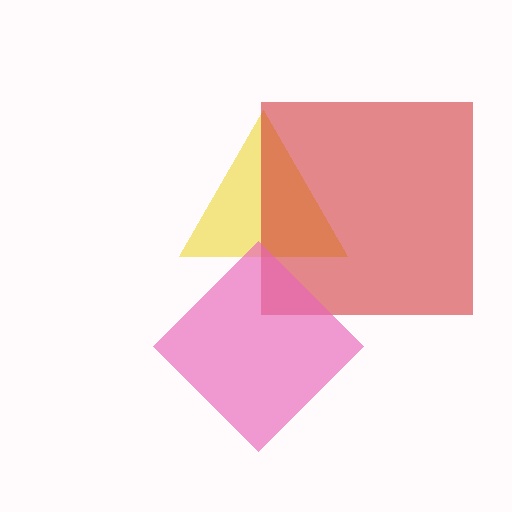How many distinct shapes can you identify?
There are 3 distinct shapes: a yellow triangle, a red square, a pink diamond.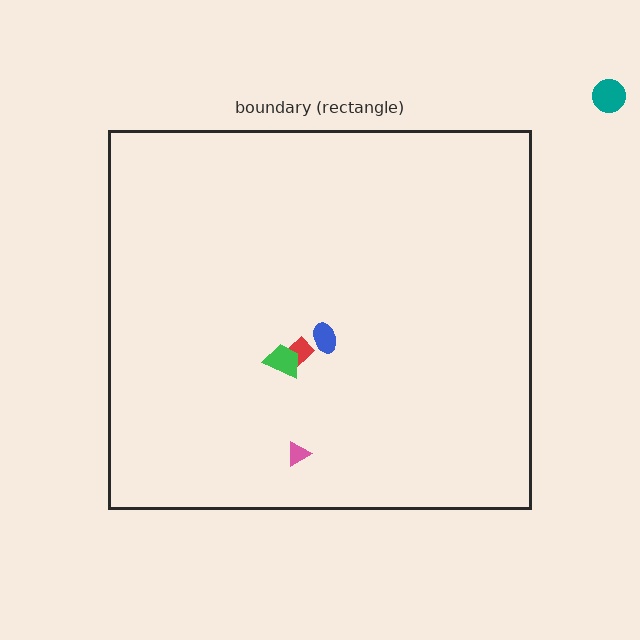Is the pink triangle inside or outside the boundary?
Inside.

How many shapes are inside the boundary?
4 inside, 1 outside.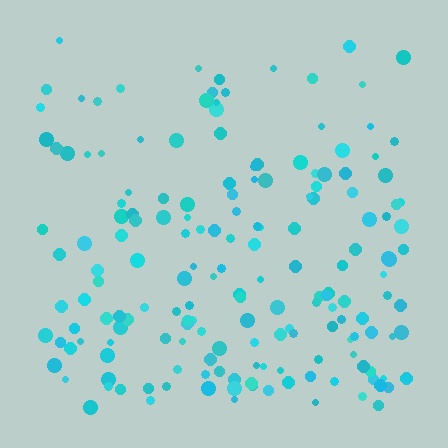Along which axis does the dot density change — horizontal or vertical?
Vertical.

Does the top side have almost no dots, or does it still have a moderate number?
Still a moderate number, just noticeably fewer than the bottom.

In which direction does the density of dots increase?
From top to bottom, with the bottom side densest.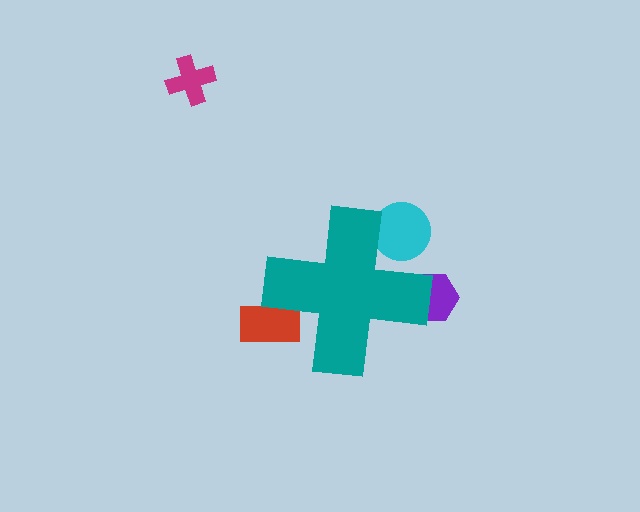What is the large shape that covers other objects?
A teal cross.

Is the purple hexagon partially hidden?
Yes, the purple hexagon is partially hidden behind the teal cross.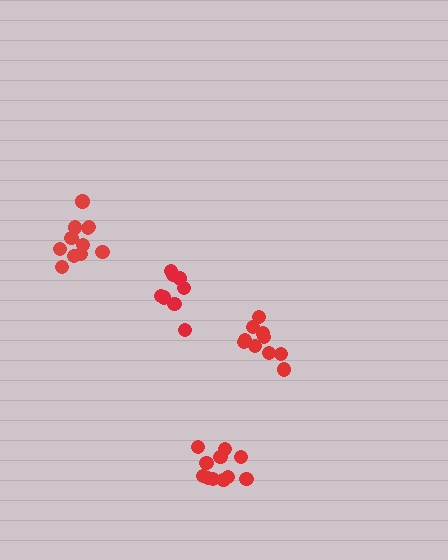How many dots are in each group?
Group 1: 11 dots, Group 2: 11 dots, Group 3: 10 dots, Group 4: 8 dots (40 total).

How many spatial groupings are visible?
There are 4 spatial groupings.